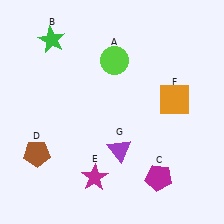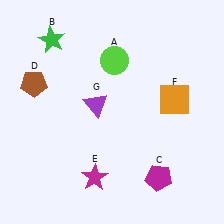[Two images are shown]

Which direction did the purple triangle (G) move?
The purple triangle (G) moved up.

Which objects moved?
The objects that moved are: the brown pentagon (D), the purple triangle (G).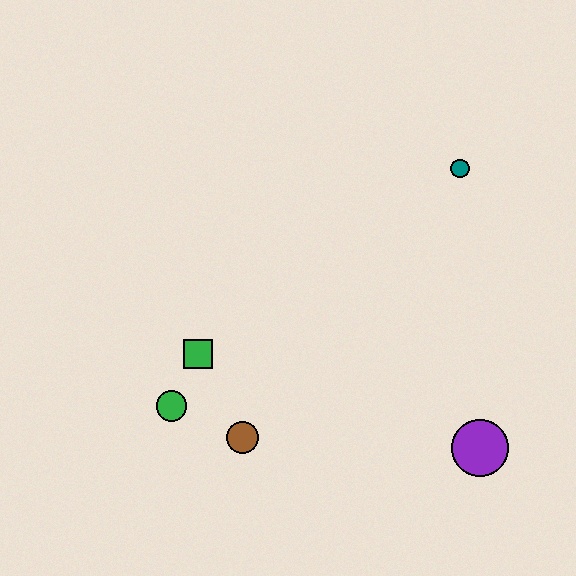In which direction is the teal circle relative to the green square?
The teal circle is to the right of the green square.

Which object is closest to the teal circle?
The purple circle is closest to the teal circle.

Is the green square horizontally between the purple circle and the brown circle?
No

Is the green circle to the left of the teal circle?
Yes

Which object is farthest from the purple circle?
The green circle is farthest from the purple circle.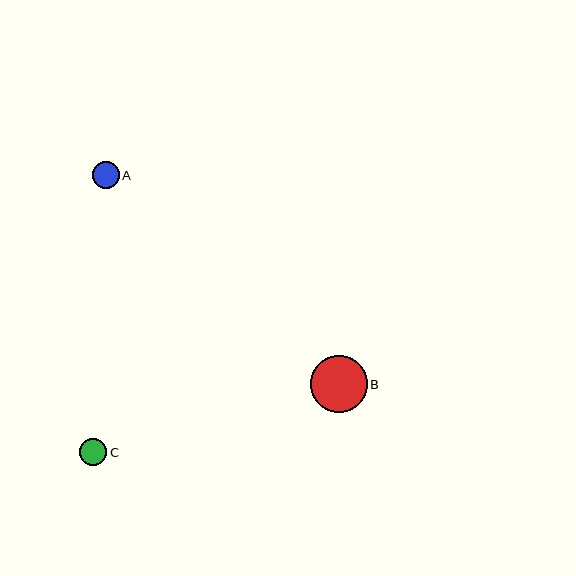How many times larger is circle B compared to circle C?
Circle B is approximately 2.1 times the size of circle C.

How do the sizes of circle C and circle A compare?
Circle C and circle A are approximately the same size.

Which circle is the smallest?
Circle A is the smallest with a size of approximately 27 pixels.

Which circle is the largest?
Circle B is the largest with a size of approximately 57 pixels.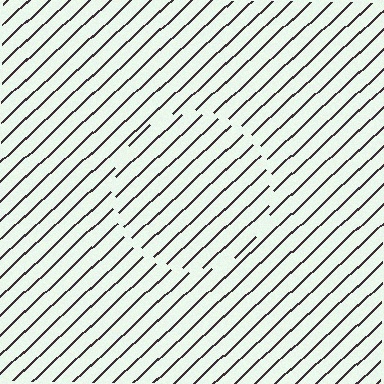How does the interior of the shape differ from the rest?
The interior of the shape contains the same grating, shifted by half a period — the contour is defined by the phase discontinuity where line-ends from the inner and outer gratings abut.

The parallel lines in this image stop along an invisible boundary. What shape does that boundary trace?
An illusory circle. The interior of the shape contains the same grating, shifted by half a period — the contour is defined by the phase discontinuity where line-ends from the inner and outer gratings abut.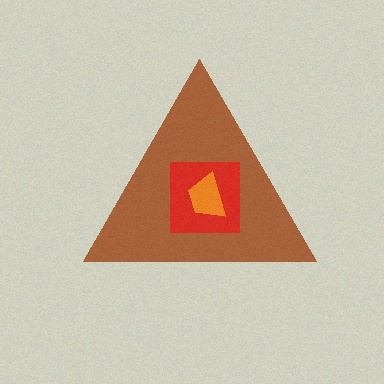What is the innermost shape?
The orange trapezoid.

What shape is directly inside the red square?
The orange trapezoid.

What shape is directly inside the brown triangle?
The red square.